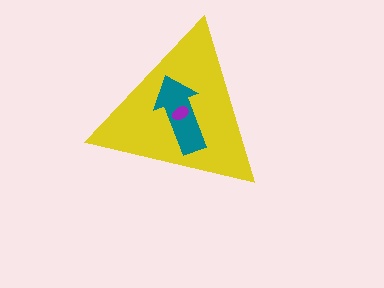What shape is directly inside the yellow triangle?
The teal arrow.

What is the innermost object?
The purple ellipse.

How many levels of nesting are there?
3.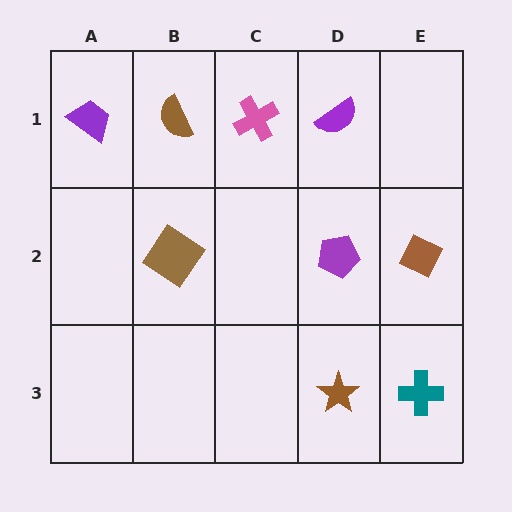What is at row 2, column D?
A purple pentagon.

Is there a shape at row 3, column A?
No, that cell is empty.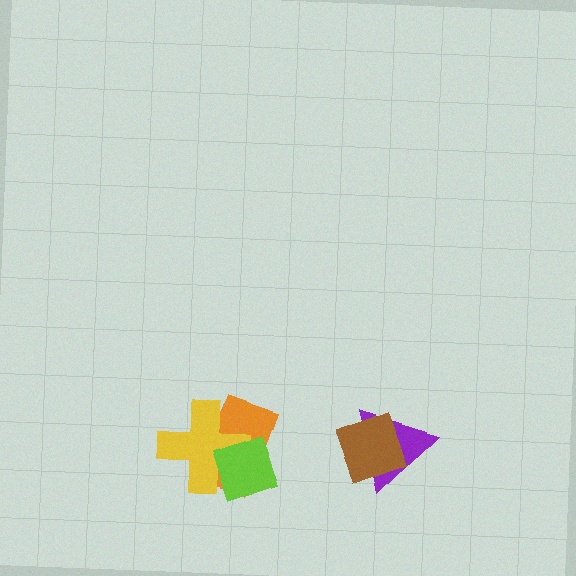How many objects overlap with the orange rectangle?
2 objects overlap with the orange rectangle.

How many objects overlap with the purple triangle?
1 object overlaps with the purple triangle.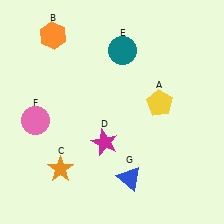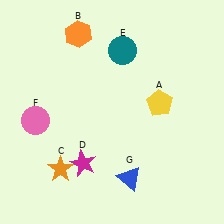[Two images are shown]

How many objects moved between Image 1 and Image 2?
2 objects moved between the two images.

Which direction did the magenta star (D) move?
The magenta star (D) moved left.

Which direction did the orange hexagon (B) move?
The orange hexagon (B) moved right.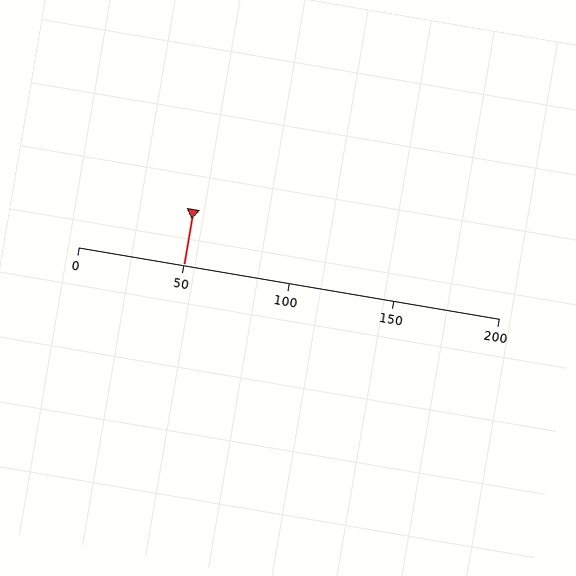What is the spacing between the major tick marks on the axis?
The major ticks are spaced 50 apart.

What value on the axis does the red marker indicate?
The marker indicates approximately 50.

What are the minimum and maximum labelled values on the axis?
The axis runs from 0 to 200.